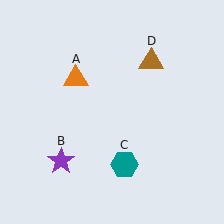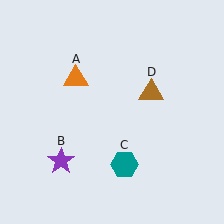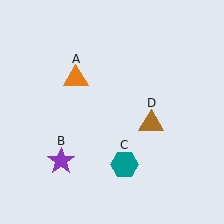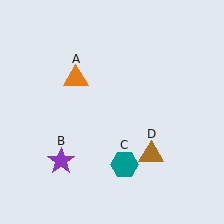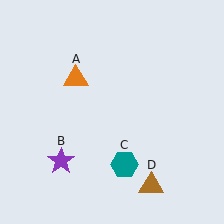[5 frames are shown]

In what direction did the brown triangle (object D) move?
The brown triangle (object D) moved down.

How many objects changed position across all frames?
1 object changed position: brown triangle (object D).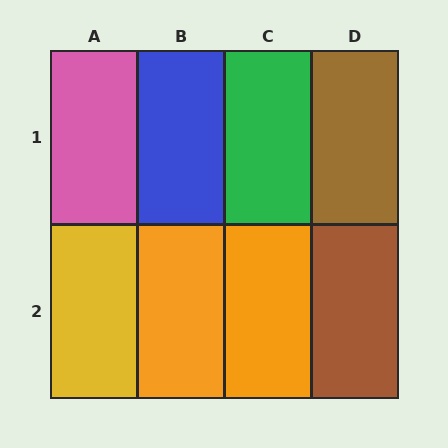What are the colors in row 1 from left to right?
Pink, blue, green, brown.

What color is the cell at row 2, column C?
Orange.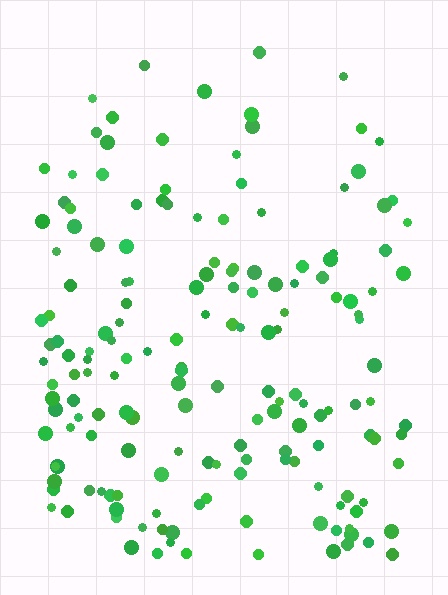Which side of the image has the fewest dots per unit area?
The top.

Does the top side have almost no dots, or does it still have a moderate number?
Still a moderate number, just noticeably fewer than the bottom.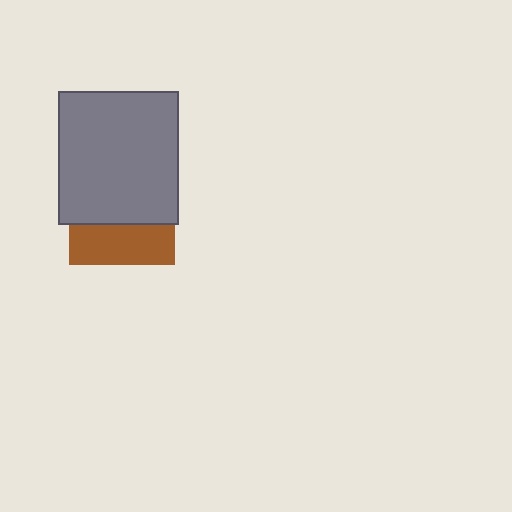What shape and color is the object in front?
The object in front is a gray rectangle.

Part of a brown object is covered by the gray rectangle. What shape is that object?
It is a square.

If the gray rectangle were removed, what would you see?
You would see the complete brown square.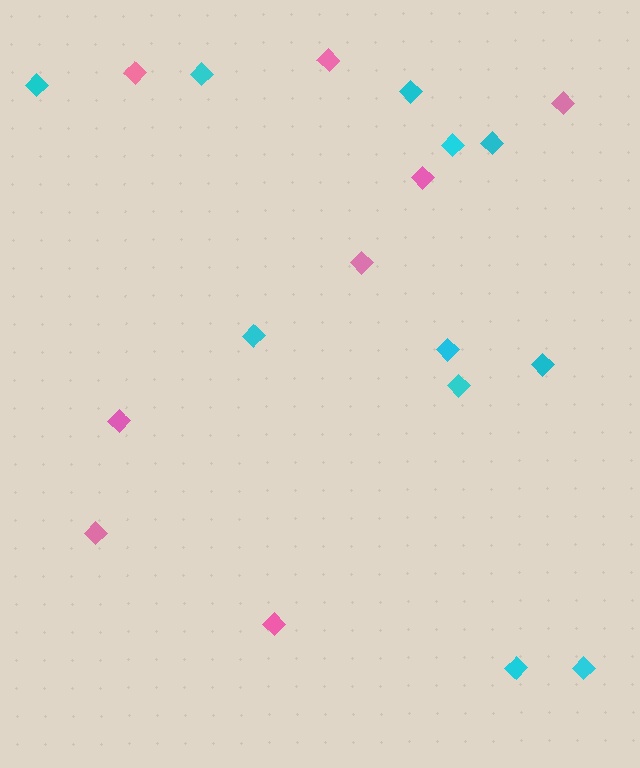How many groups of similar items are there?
There are 2 groups: one group of cyan diamonds (11) and one group of pink diamonds (8).